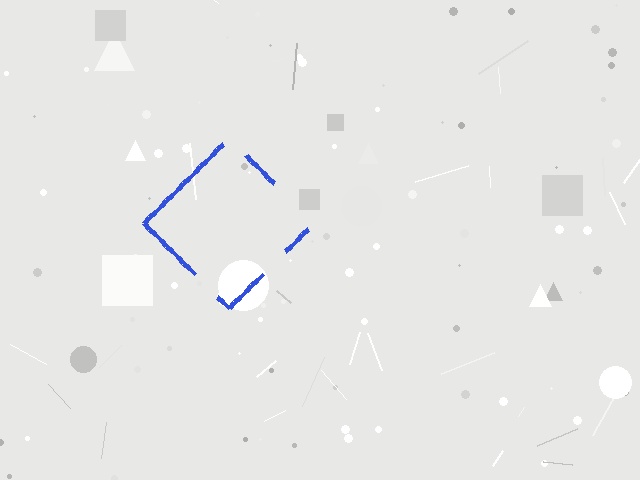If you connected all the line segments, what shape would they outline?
They would outline a diamond.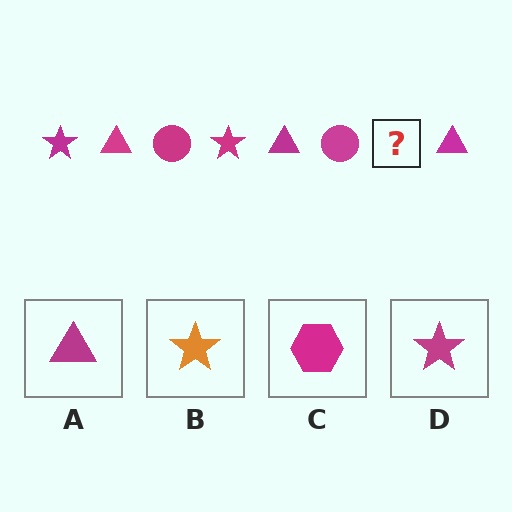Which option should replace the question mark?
Option D.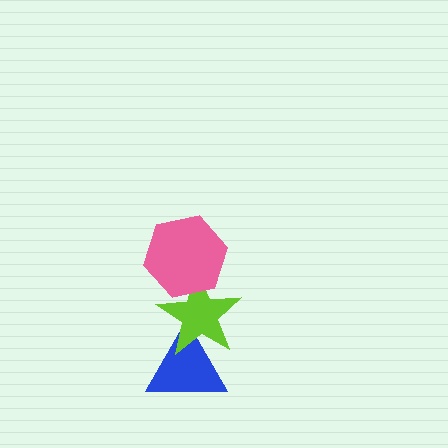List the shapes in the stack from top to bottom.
From top to bottom: the pink hexagon, the lime star, the blue triangle.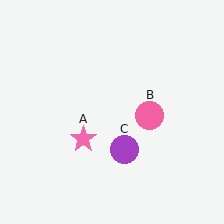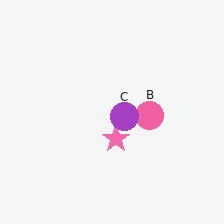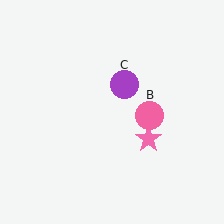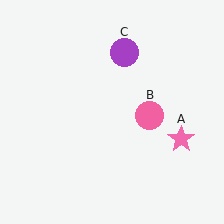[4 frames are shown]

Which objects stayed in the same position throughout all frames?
Pink circle (object B) remained stationary.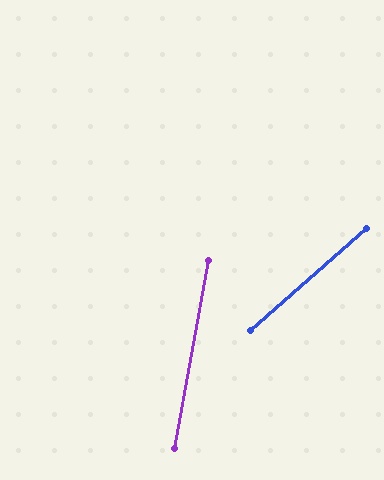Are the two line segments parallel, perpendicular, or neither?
Neither parallel nor perpendicular — they differ by about 38°.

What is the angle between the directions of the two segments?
Approximately 38 degrees.